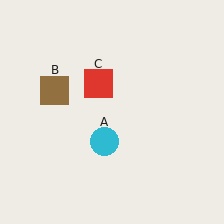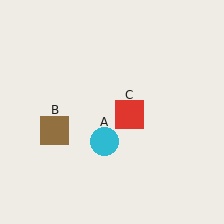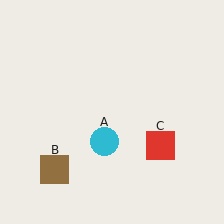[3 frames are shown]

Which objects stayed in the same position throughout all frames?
Cyan circle (object A) remained stationary.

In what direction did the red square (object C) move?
The red square (object C) moved down and to the right.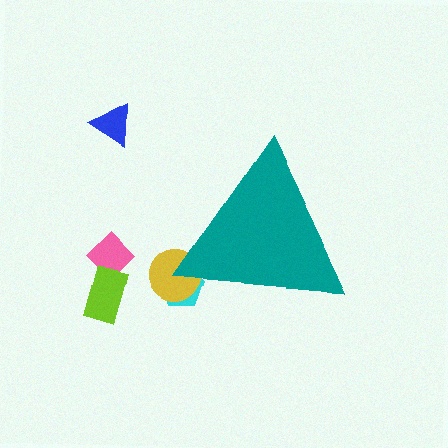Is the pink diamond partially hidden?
No, the pink diamond is fully visible.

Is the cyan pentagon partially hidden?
Yes, the cyan pentagon is partially hidden behind the teal triangle.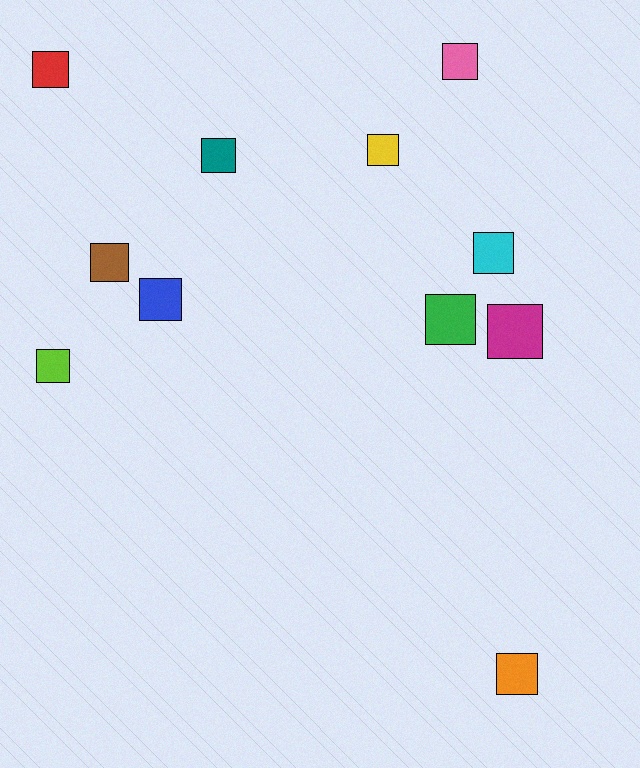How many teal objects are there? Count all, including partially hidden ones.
There is 1 teal object.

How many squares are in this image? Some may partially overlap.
There are 11 squares.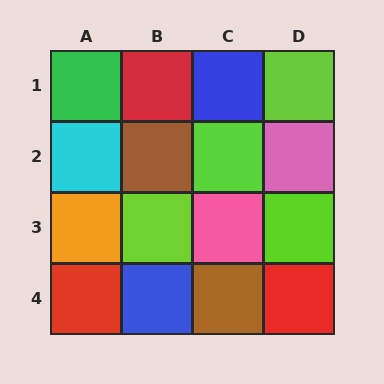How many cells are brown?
2 cells are brown.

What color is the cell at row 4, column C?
Brown.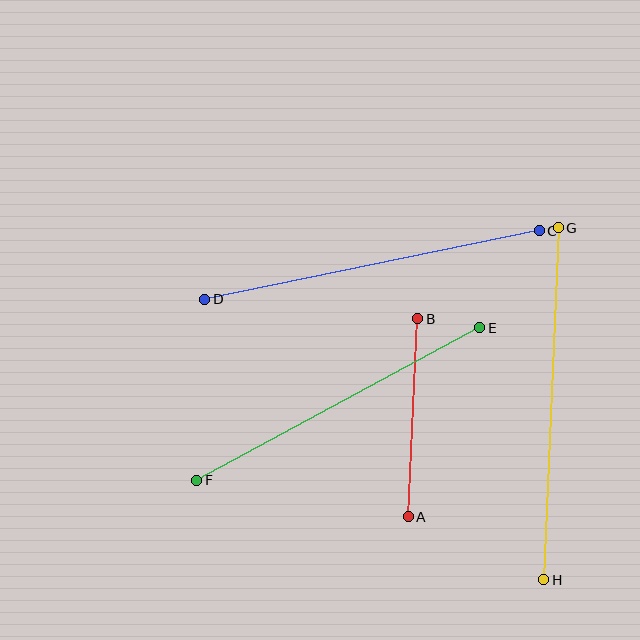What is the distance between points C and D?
The distance is approximately 341 pixels.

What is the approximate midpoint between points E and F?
The midpoint is at approximately (338, 404) pixels.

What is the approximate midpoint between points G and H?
The midpoint is at approximately (551, 404) pixels.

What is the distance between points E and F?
The distance is approximately 322 pixels.